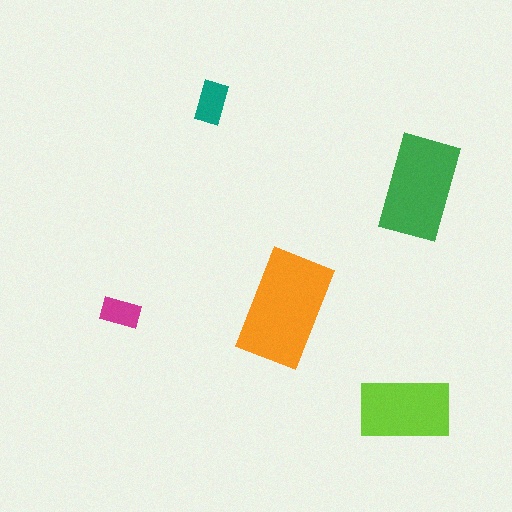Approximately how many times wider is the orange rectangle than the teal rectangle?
About 2.5 times wider.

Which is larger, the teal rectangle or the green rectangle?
The green one.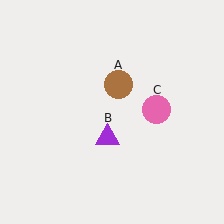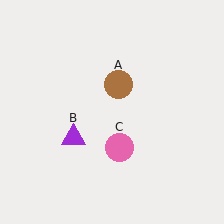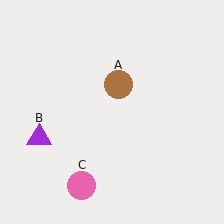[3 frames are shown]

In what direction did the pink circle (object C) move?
The pink circle (object C) moved down and to the left.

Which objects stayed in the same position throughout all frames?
Brown circle (object A) remained stationary.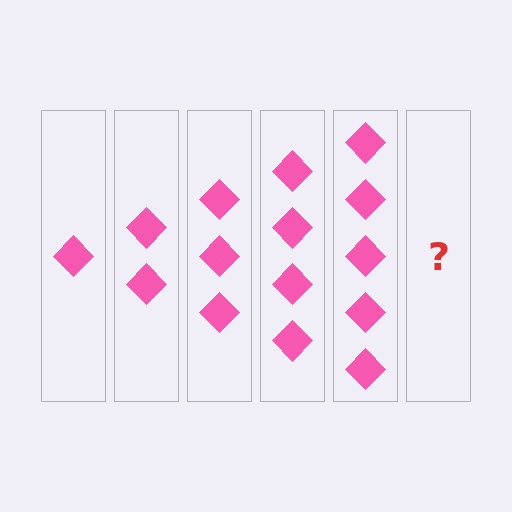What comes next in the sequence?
The next element should be 6 diamonds.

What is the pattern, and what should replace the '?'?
The pattern is that each step adds one more diamond. The '?' should be 6 diamonds.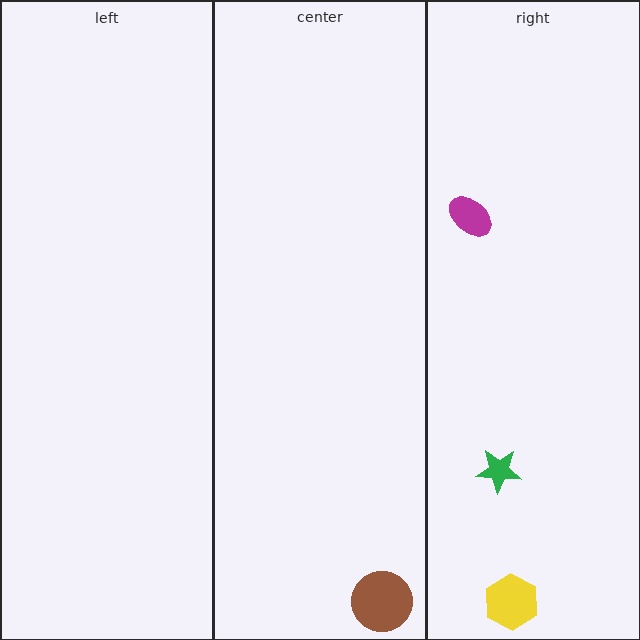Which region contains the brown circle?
The center region.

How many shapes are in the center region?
1.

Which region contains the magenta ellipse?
The right region.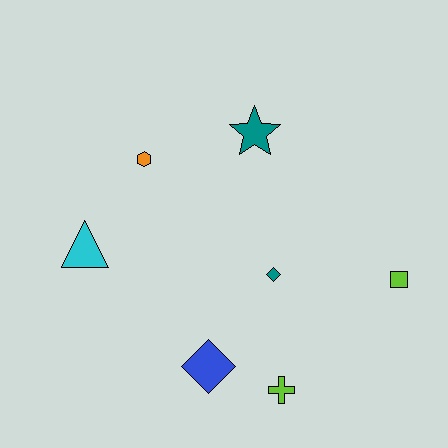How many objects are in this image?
There are 7 objects.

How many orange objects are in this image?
There is 1 orange object.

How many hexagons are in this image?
There is 1 hexagon.